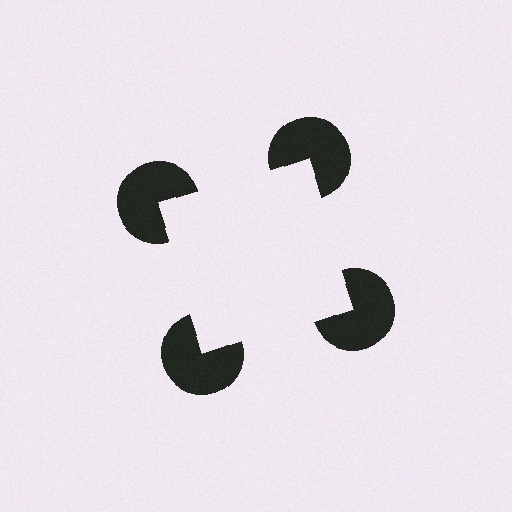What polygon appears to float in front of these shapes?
An illusory square — its edges are inferred from the aligned wedge cuts in the pac-man discs, not physically drawn.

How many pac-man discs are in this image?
There are 4 — one at each vertex of the illusory square.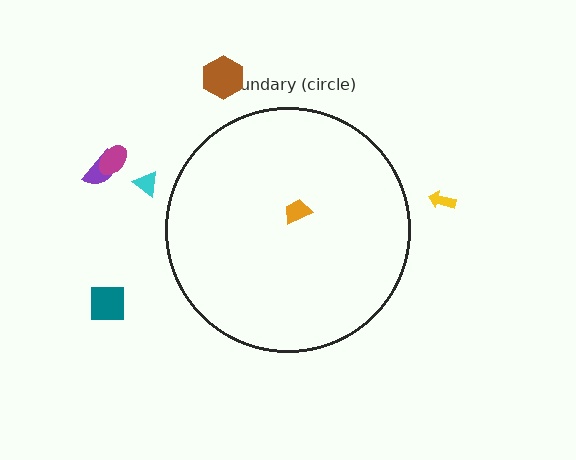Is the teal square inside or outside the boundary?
Outside.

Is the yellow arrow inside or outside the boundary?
Outside.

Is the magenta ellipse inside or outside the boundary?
Outside.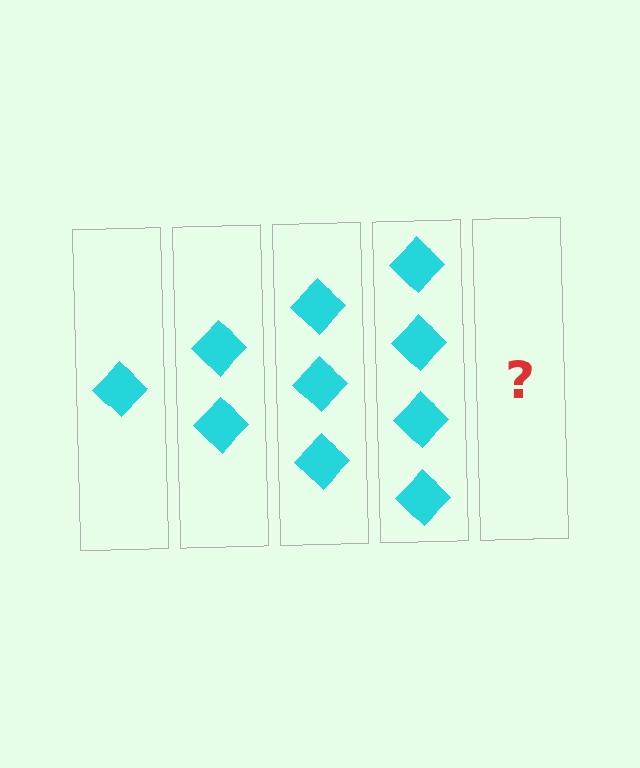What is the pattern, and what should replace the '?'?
The pattern is that each step adds one more diamond. The '?' should be 5 diamonds.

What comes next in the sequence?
The next element should be 5 diamonds.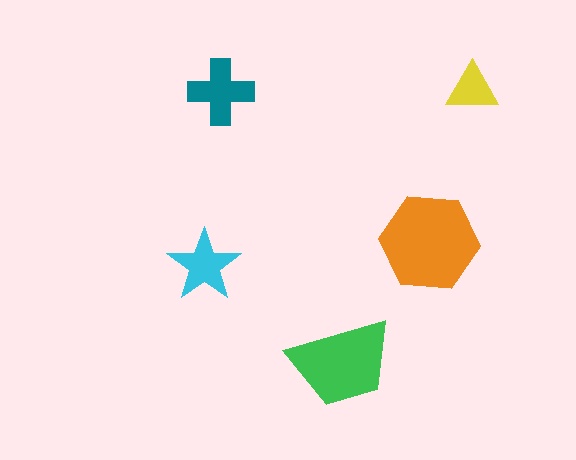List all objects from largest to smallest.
The orange hexagon, the green trapezoid, the teal cross, the cyan star, the yellow triangle.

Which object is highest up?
The yellow triangle is topmost.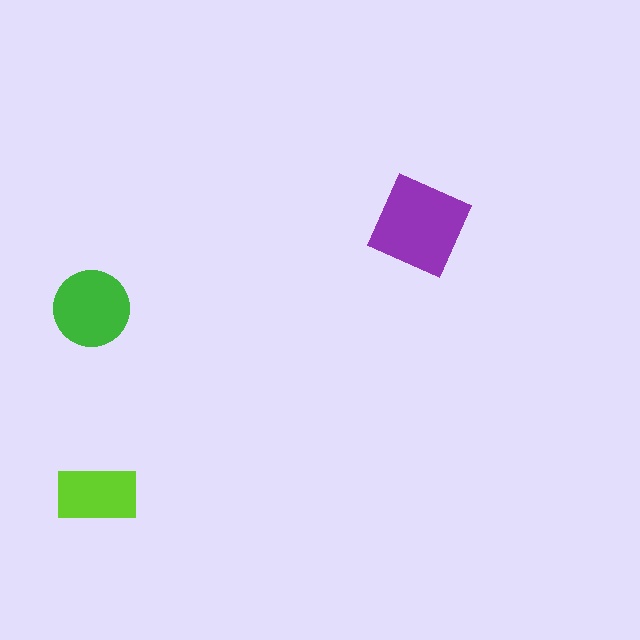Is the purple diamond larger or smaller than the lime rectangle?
Larger.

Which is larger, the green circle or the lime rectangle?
The green circle.